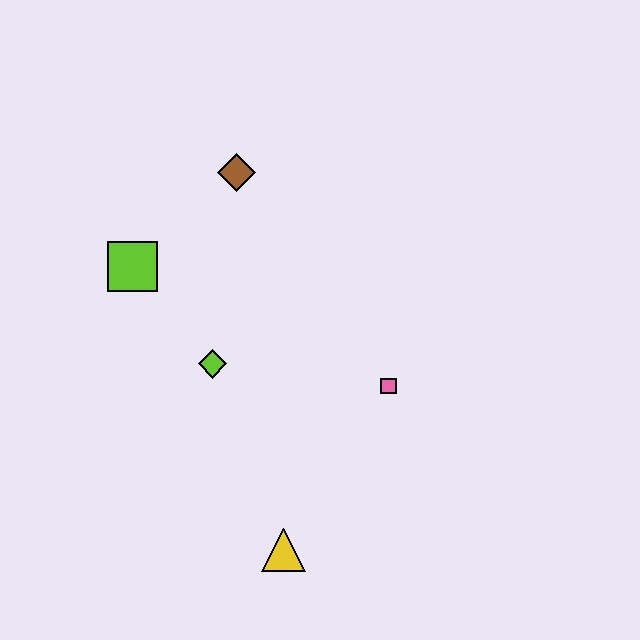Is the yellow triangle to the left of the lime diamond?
No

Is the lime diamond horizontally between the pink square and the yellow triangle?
No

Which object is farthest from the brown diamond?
The yellow triangle is farthest from the brown diamond.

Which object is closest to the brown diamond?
The lime square is closest to the brown diamond.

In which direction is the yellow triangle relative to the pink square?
The yellow triangle is below the pink square.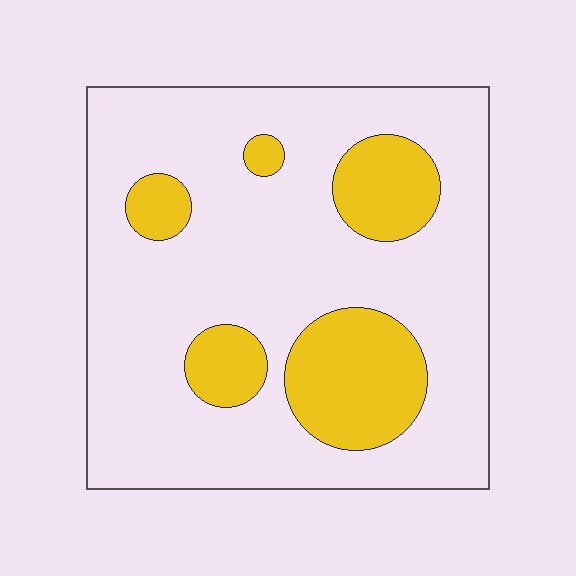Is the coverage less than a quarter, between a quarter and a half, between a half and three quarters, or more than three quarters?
Less than a quarter.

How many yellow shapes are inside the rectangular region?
5.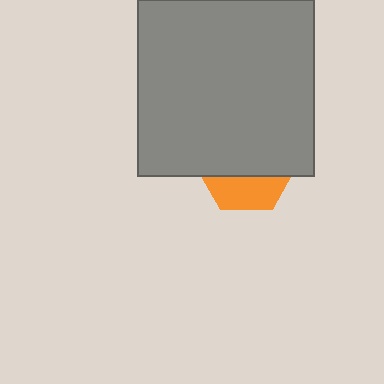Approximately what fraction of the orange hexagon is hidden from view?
Roughly 68% of the orange hexagon is hidden behind the gray square.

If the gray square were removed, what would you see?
You would see the complete orange hexagon.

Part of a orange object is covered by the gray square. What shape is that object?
It is a hexagon.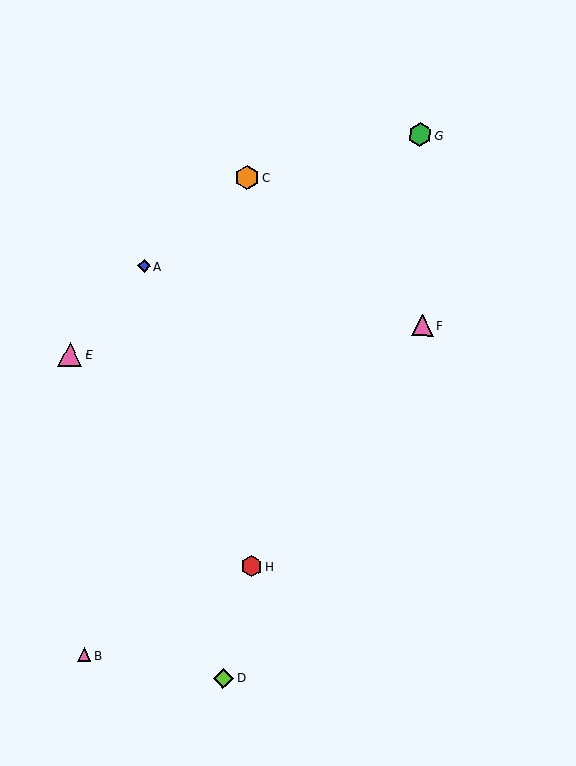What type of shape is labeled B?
Shape B is a pink triangle.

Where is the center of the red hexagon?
The center of the red hexagon is at (252, 566).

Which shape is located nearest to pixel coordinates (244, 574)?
The red hexagon (labeled H) at (252, 566) is nearest to that location.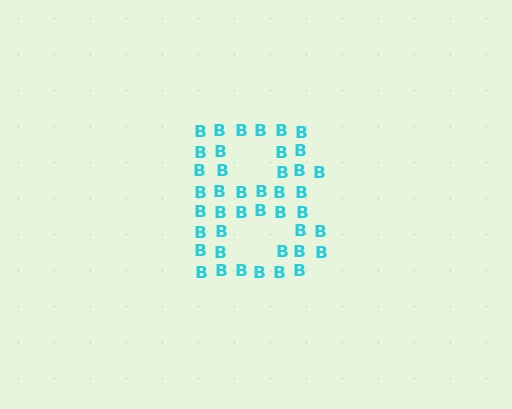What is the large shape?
The large shape is the letter B.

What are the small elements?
The small elements are letter B's.